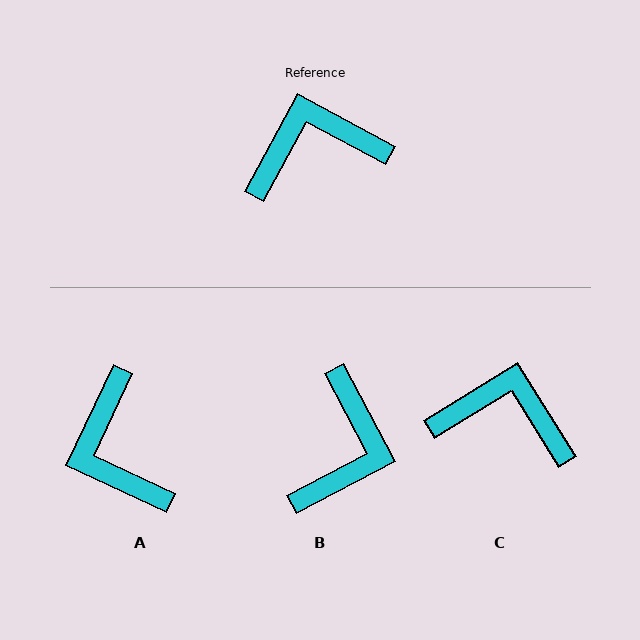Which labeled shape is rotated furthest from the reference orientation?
B, about 124 degrees away.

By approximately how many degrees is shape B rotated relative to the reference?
Approximately 124 degrees clockwise.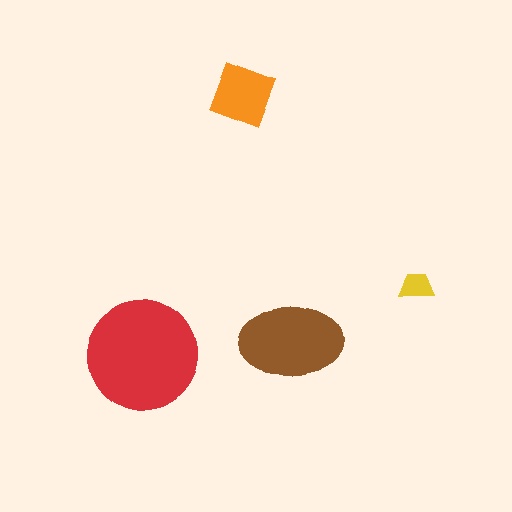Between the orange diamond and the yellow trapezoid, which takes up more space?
The orange diamond.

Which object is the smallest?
The yellow trapezoid.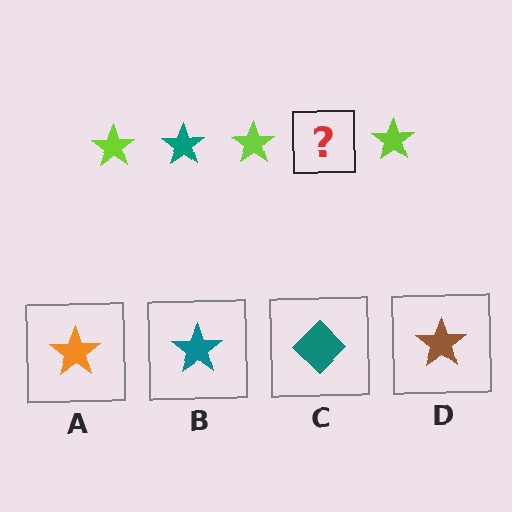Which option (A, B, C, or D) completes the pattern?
B.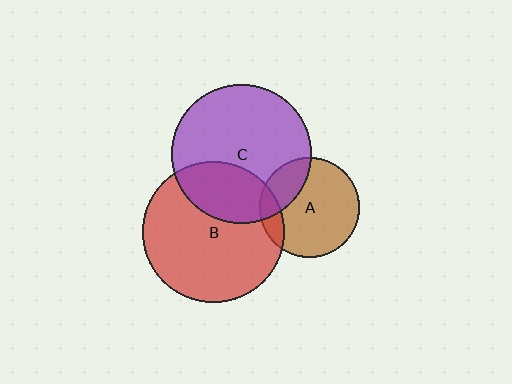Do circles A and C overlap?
Yes.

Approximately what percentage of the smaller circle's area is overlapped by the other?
Approximately 25%.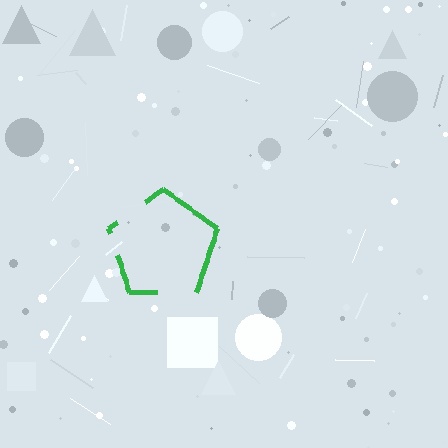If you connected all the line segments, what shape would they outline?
They would outline a pentagon.